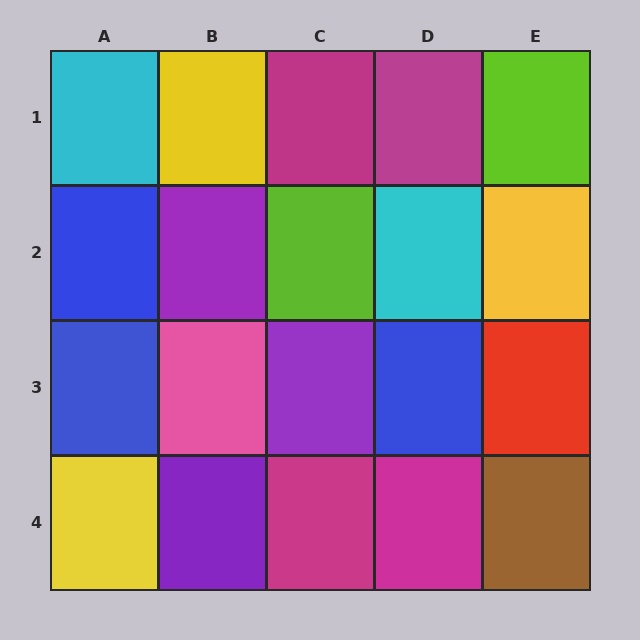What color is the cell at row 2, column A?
Blue.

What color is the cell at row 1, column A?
Cyan.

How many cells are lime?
2 cells are lime.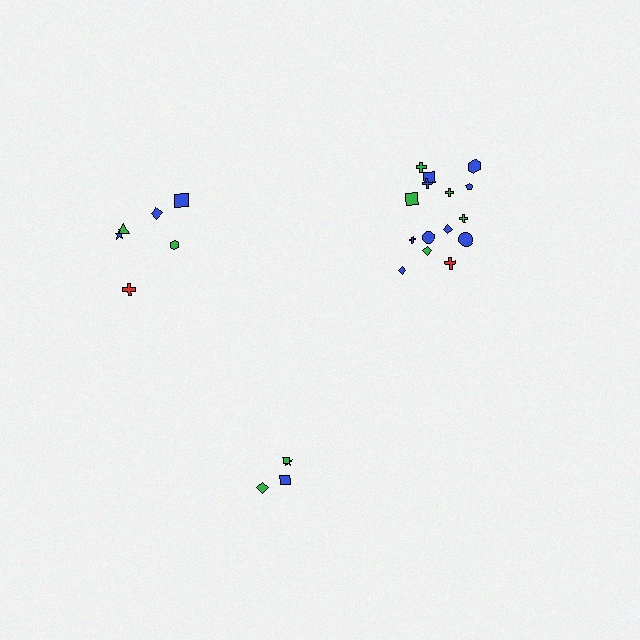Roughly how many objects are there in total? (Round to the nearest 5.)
Roughly 25 objects in total.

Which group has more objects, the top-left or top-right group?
The top-right group.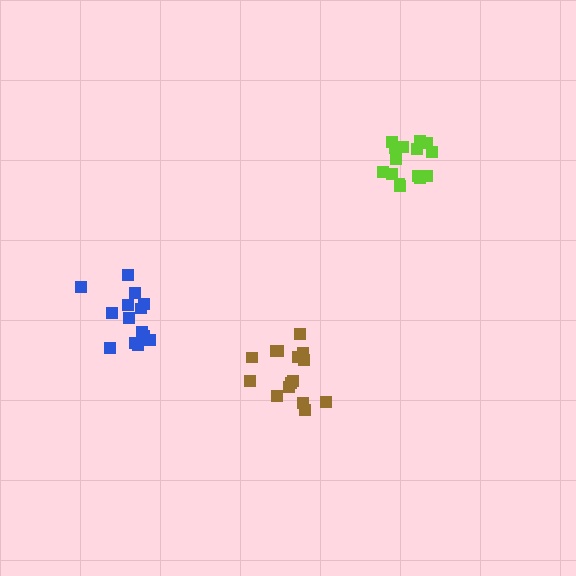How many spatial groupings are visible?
There are 3 spatial groupings.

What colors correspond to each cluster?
The clusters are colored: brown, lime, blue.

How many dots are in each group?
Group 1: 15 dots, Group 2: 15 dots, Group 3: 14 dots (44 total).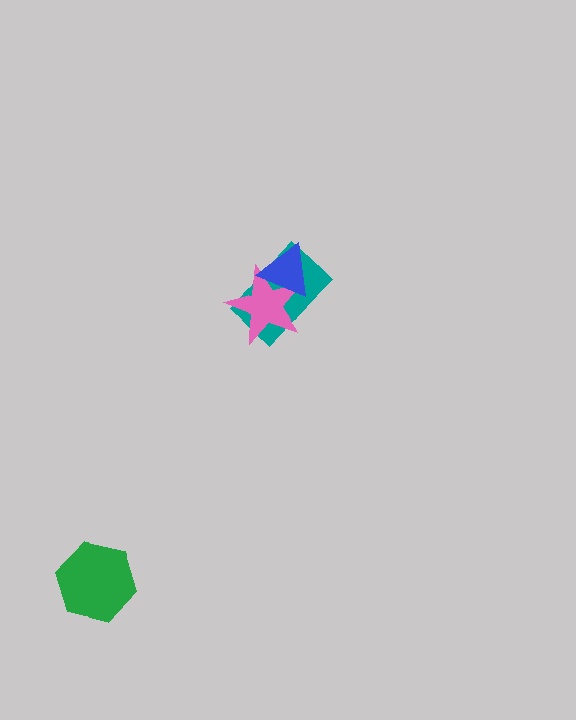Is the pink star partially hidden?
Yes, it is partially covered by another shape.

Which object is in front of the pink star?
The blue triangle is in front of the pink star.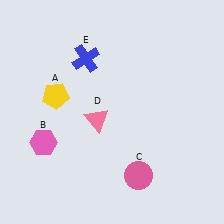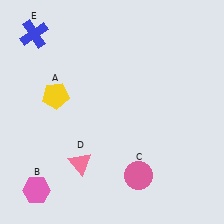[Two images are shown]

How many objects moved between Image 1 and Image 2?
3 objects moved between the two images.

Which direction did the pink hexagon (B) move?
The pink hexagon (B) moved down.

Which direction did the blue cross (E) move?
The blue cross (E) moved left.